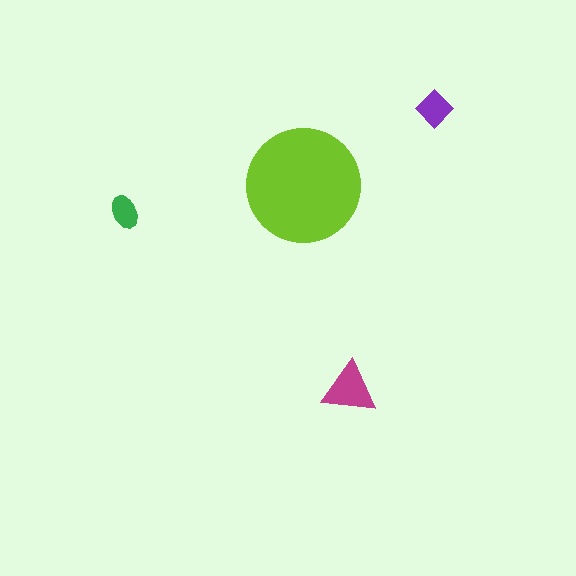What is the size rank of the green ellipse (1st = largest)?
4th.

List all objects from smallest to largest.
The green ellipse, the purple diamond, the magenta triangle, the lime circle.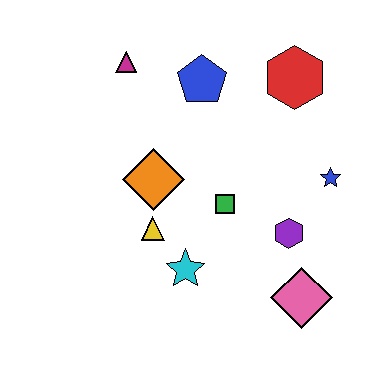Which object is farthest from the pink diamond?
The magenta triangle is farthest from the pink diamond.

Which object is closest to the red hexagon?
The blue pentagon is closest to the red hexagon.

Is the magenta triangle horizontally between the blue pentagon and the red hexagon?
No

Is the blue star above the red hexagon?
No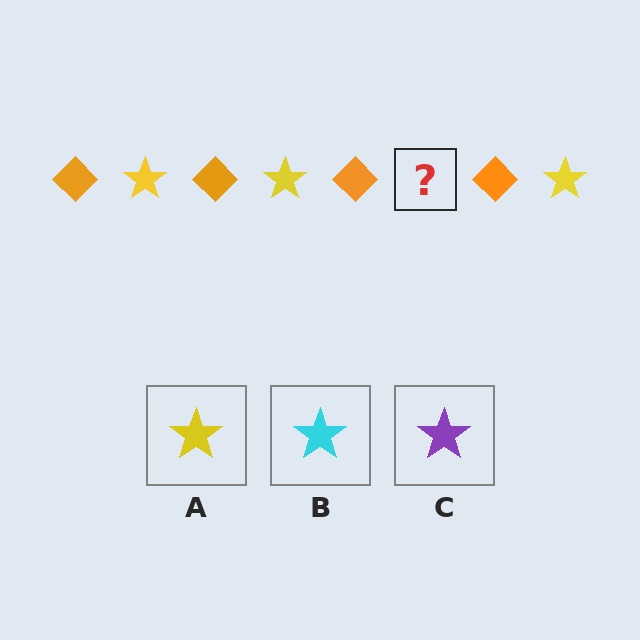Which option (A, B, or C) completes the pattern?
A.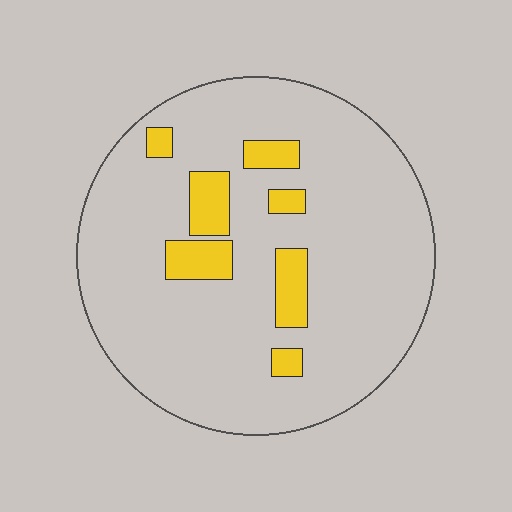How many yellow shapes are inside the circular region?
7.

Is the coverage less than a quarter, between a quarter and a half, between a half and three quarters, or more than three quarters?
Less than a quarter.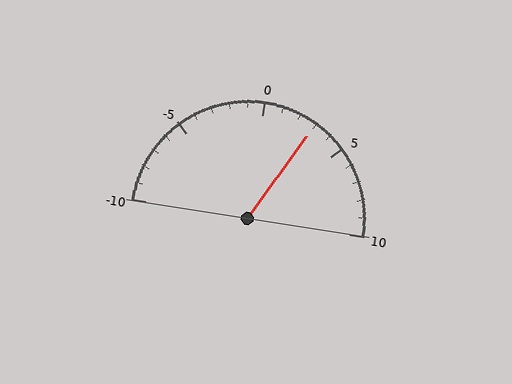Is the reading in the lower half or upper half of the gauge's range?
The reading is in the upper half of the range (-10 to 10).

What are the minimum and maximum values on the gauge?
The gauge ranges from -10 to 10.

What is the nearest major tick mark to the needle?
The nearest major tick mark is 5.